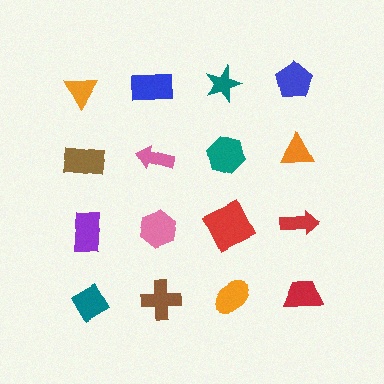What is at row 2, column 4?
An orange triangle.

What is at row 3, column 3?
A red square.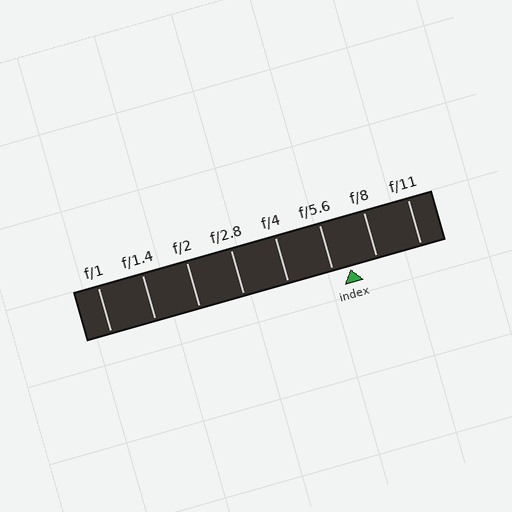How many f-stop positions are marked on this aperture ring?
There are 8 f-stop positions marked.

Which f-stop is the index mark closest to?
The index mark is closest to f/5.6.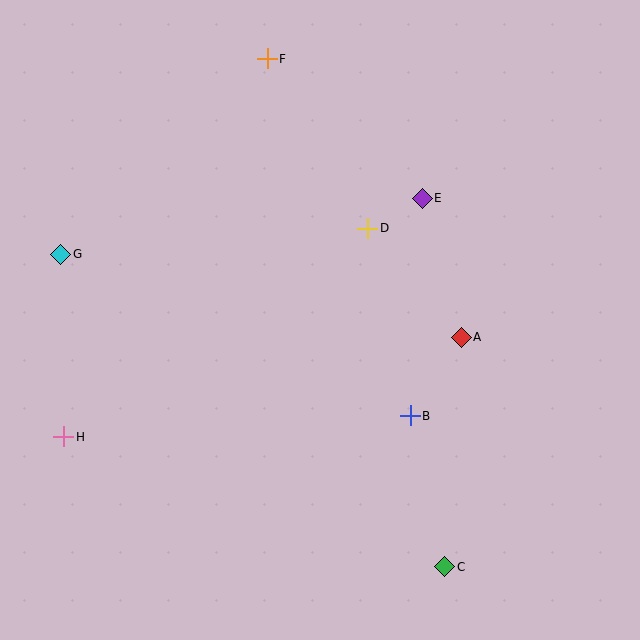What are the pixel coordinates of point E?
Point E is at (422, 198).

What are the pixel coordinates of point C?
Point C is at (445, 567).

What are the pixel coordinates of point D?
Point D is at (368, 228).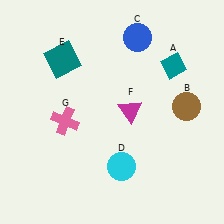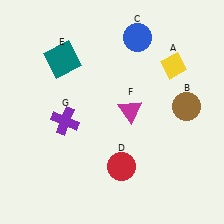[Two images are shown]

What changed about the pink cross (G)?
In Image 1, G is pink. In Image 2, it changed to purple.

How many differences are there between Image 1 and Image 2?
There are 3 differences between the two images.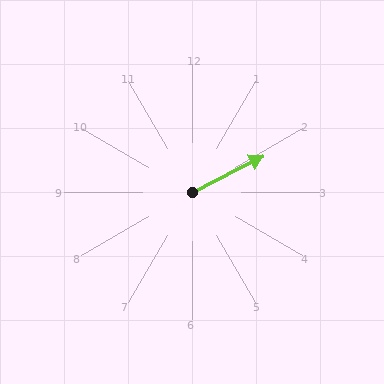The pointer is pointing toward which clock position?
Roughly 2 o'clock.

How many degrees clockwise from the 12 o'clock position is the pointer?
Approximately 63 degrees.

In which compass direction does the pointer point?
Northeast.